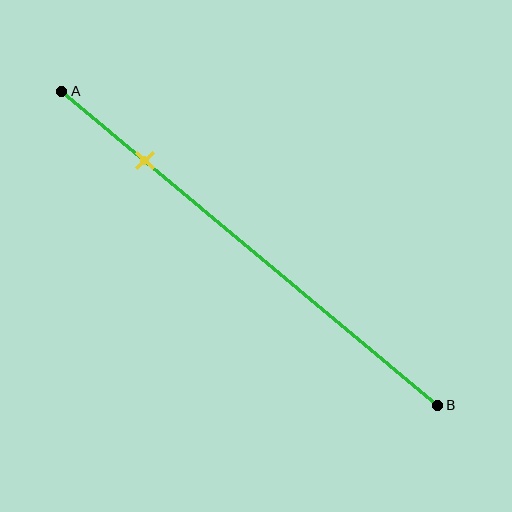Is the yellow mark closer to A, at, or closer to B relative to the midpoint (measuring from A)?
The yellow mark is closer to point A than the midpoint of segment AB.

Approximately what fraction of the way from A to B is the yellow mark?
The yellow mark is approximately 20% of the way from A to B.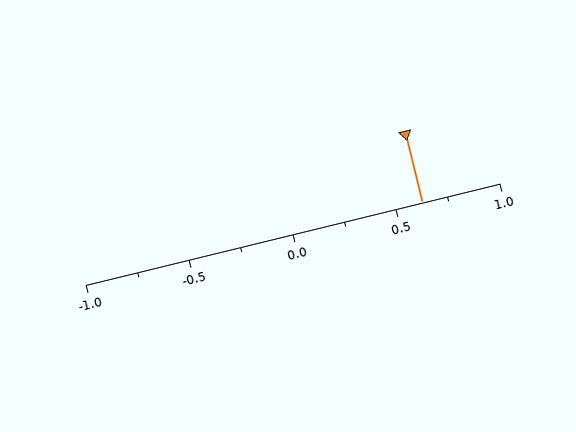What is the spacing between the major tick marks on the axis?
The major ticks are spaced 0.5 apart.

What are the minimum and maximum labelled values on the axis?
The axis runs from -1.0 to 1.0.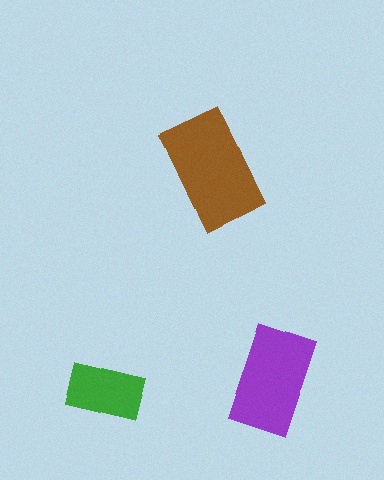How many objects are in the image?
There are 3 objects in the image.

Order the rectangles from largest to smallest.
the brown one, the purple one, the green one.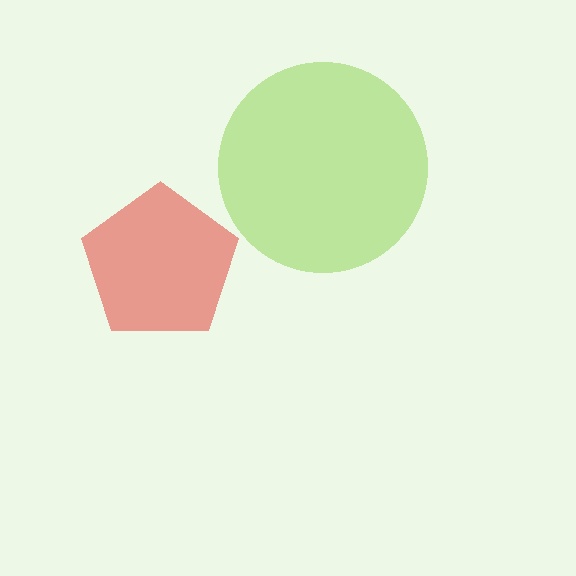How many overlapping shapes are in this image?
There are 2 overlapping shapes in the image.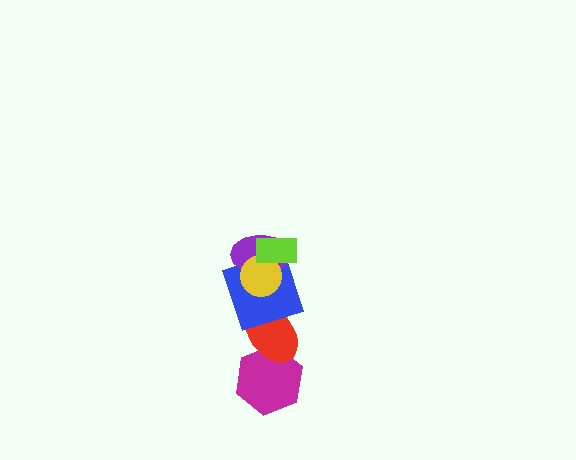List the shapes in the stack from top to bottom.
From top to bottom: the lime rectangle, the yellow circle, the purple ellipse, the blue square, the red ellipse, the magenta hexagon.